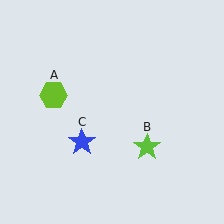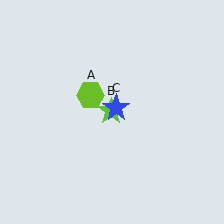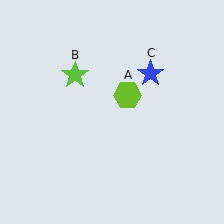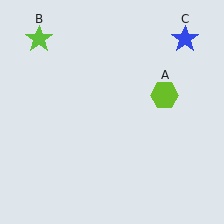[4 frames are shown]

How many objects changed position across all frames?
3 objects changed position: lime hexagon (object A), lime star (object B), blue star (object C).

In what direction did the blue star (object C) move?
The blue star (object C) moved up and to the right.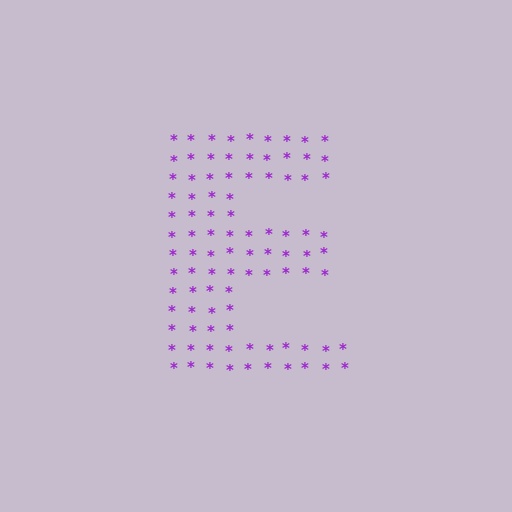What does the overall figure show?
The overall figure shows the letter E.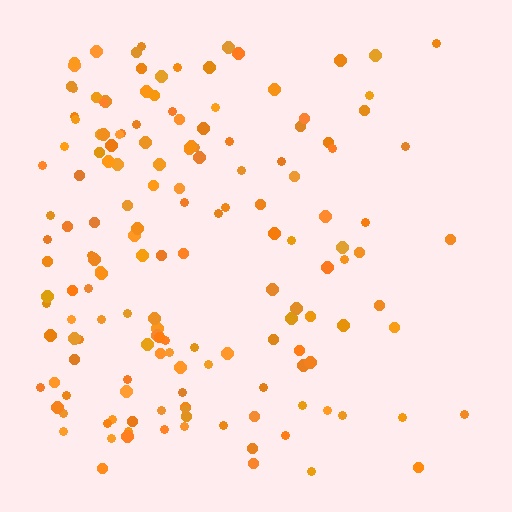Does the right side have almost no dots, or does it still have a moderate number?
Still a moderate number, just noticeably fewer than the left.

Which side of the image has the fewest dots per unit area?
The right.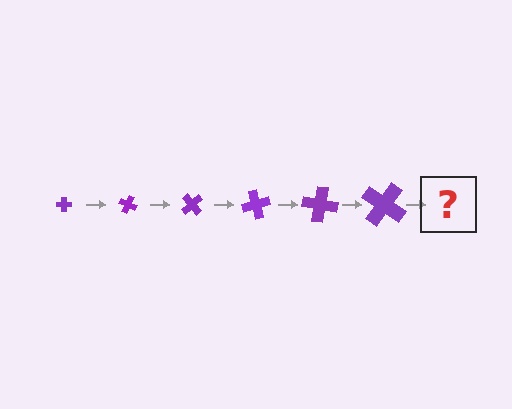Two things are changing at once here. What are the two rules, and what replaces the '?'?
The two rules are that the cross grows larger each step and it rotates 25 degrees each step. The '?' should be a cross, larger than the previous one and rotated 150 degrees from the start.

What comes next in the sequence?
The next element should be a cross, larger than the previous one and rotated 150 degrees from the start.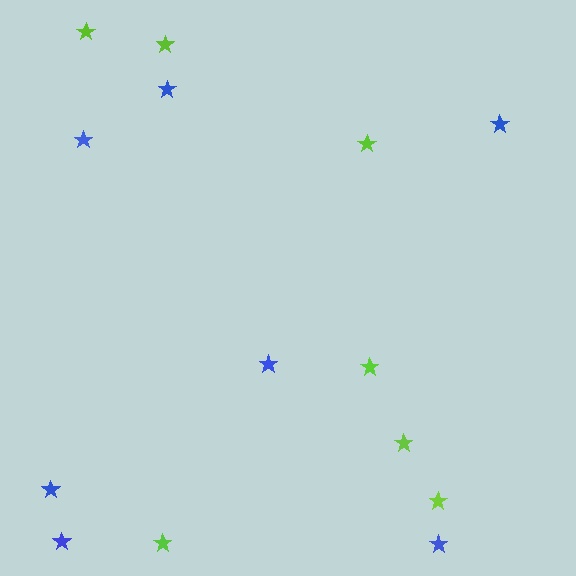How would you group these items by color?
There are 2 groups: one group of lime stars (7) and one group of blue stars (7).